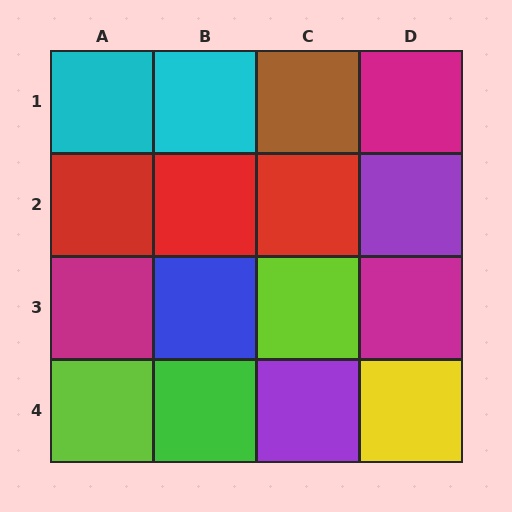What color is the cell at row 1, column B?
Cyan.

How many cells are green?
1 cell is green.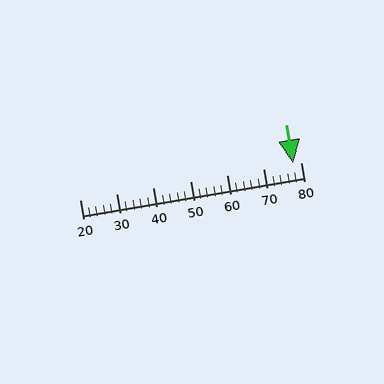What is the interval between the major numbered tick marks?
The major tick marks are spaced 10 units apart.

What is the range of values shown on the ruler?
The ruler shows values from 20 to 80.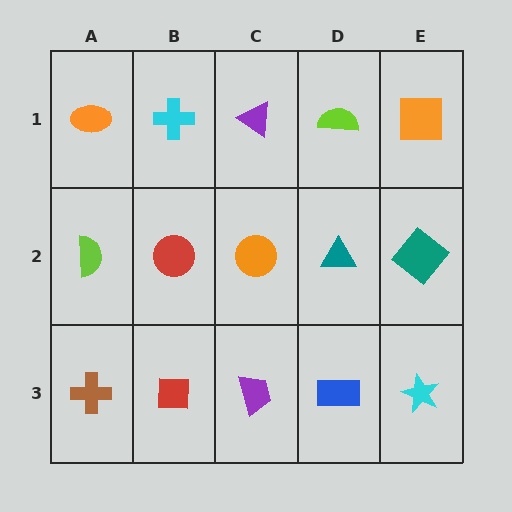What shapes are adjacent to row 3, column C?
An orange circle (row 2, column C), a red square (row 3, column B), a blue rectangle (row 3, column D).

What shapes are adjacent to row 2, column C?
A purple triangle (row 1, column C), a purple trapezoid (row 3, column C), a red circle (row 2, column B), a teal triangle (row 2, column D).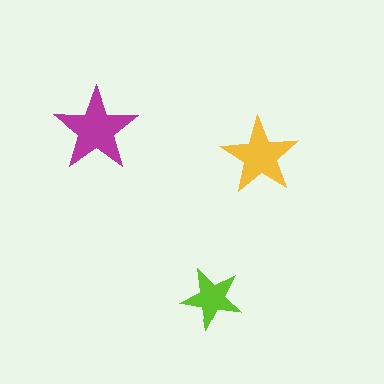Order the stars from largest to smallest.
the magenta one, the yellow one, the lime one.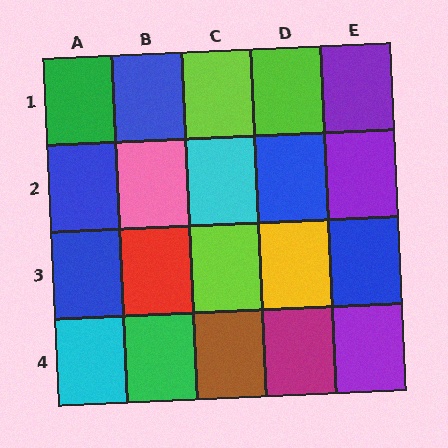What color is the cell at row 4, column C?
Brown.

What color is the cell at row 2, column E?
Purple.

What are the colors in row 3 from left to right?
Blue, red, lime, yellow, blue.